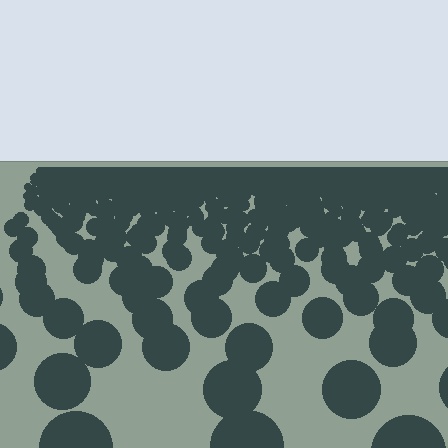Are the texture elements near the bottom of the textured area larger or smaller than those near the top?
Larger. Near the bottom, elements are closer to the viewer and appear at a bigger on-screen size.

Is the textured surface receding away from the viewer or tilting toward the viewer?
The surface is receding away from the viewer. Texture elements get smaller and denser toward the top.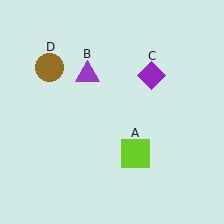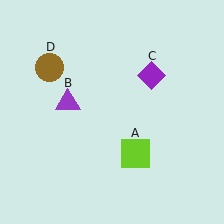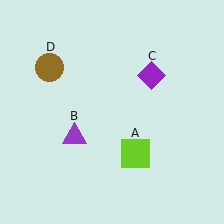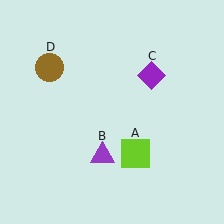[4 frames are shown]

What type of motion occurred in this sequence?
The purple triangle (object B) rotated counterclockwise around the center of the scene.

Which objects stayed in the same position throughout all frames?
Lime square (object A) and purple diamond (object C) and brown circle (object D) remained stationary.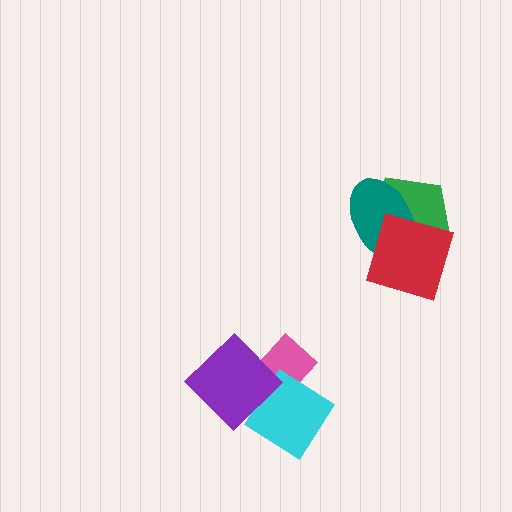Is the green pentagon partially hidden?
Yes, it is partially covered by another shape.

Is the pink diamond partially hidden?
Yes, it is partially covered by another shape.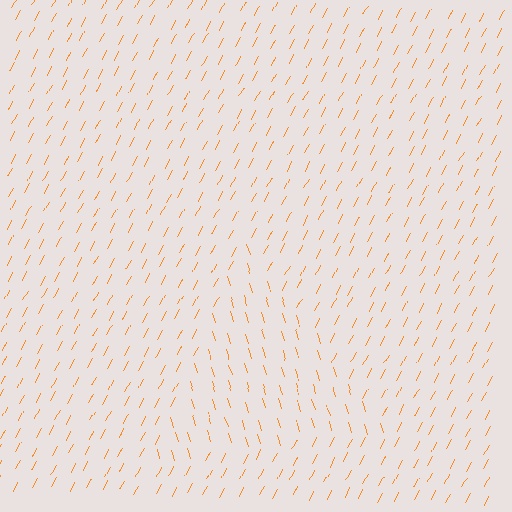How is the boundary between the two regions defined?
The boundary is defined purely by a change in line orientation (approximately 45 degrees difference). All lines are the same color and thickness.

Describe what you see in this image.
The image is filled with small orange line segments. A triangle region in the image has lines oriented differently from the surrounding lines, creating a visible texture boundary.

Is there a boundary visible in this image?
Yes, there is a texture boundary formed by a change in line orientation.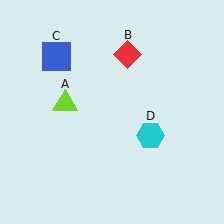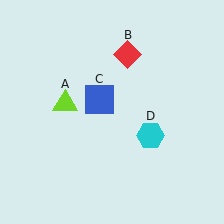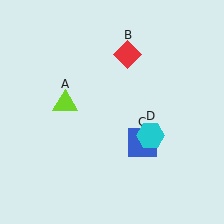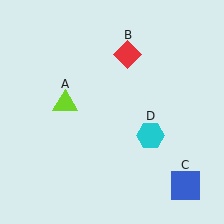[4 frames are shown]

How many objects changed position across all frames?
1 object changed position: blue square (object C).